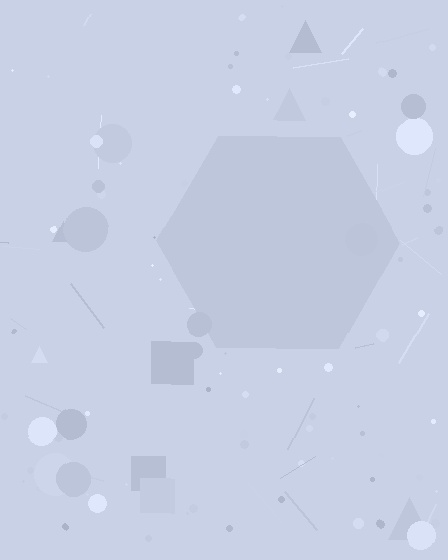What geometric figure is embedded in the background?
A hexagon is embedded in the background.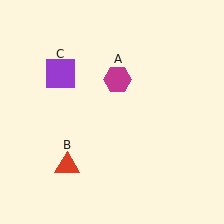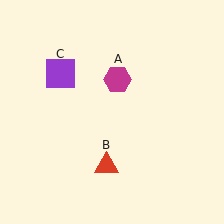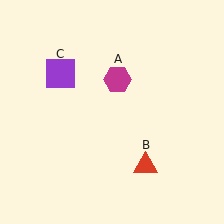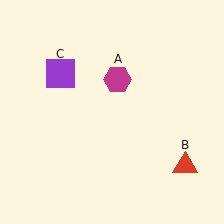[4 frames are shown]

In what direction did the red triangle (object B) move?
The red triangle (object B) moved right.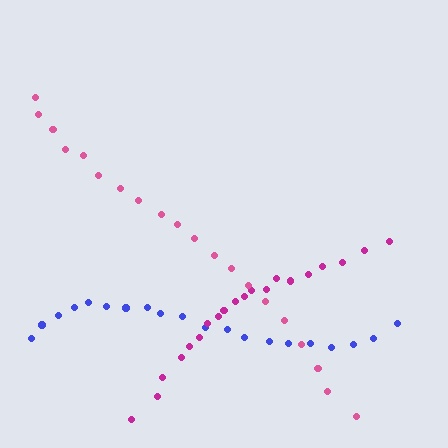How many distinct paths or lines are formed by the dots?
There are 3 distinct paths.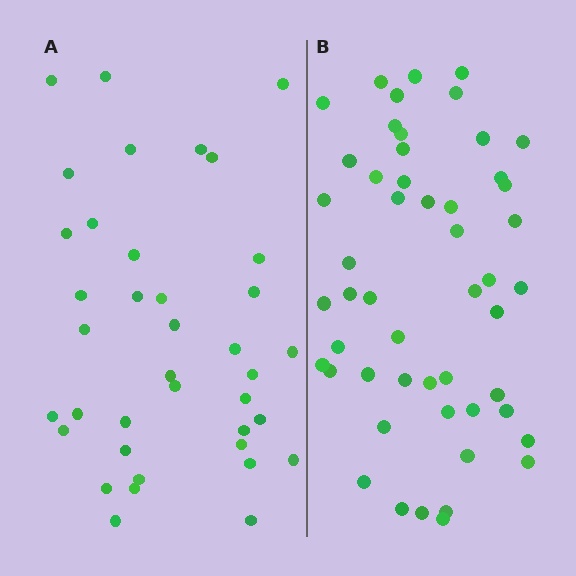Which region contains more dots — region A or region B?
Region B (the right region) has more dots.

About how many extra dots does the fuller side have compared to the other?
Region B has approximately 15 more dots than region A.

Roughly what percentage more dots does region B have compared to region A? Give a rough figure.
About 35% more.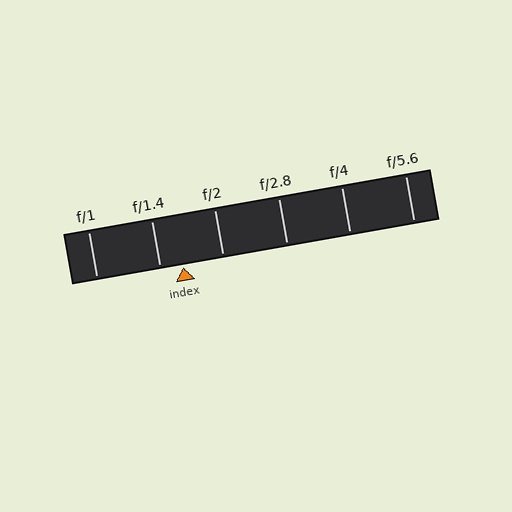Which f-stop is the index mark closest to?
The index mark is closest to f/1.4.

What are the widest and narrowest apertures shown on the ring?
The widest aperture shown is f/1 and the narrowest is f/5.6.